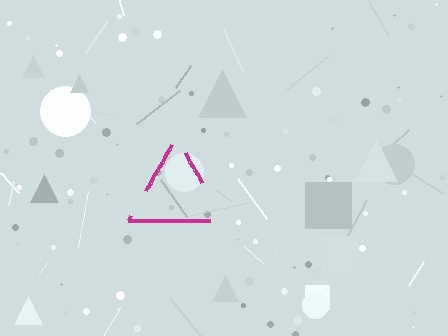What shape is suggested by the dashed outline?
The dashed outline suggests a triangle.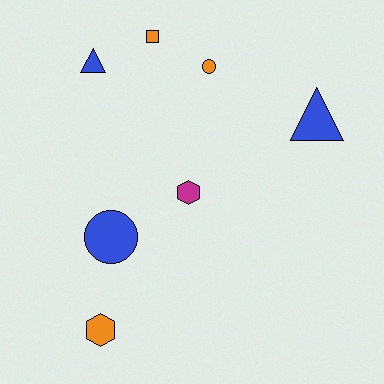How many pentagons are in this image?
There are no pentagons.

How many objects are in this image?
There are 7 objects.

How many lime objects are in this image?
There are no lime objects.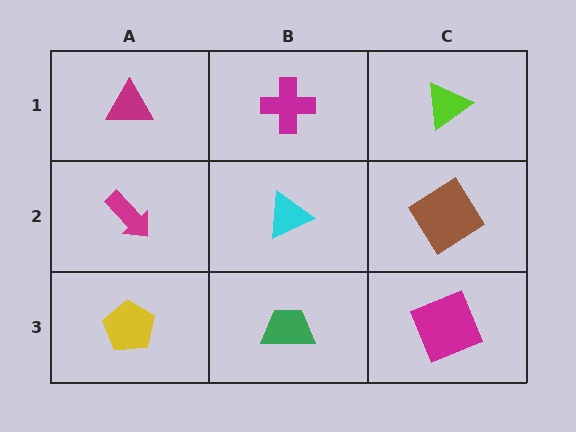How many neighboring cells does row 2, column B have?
4.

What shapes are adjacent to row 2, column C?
A lime triangle (row 1, column C), a magenta square (row 3, column C), a cyan triangle (row 2, column B).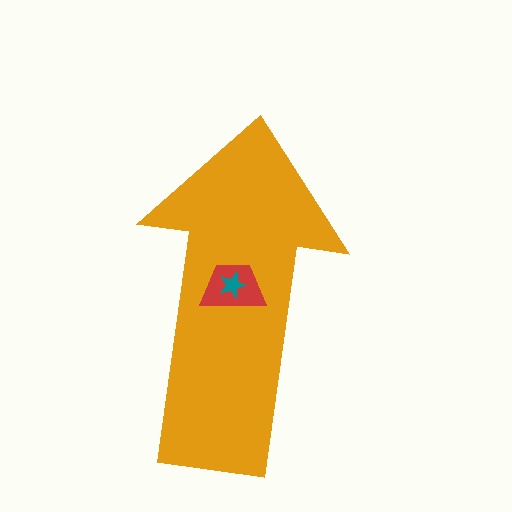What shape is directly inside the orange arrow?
The red trapezoid.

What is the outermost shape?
The orange arrow.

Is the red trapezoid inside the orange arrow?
Yes.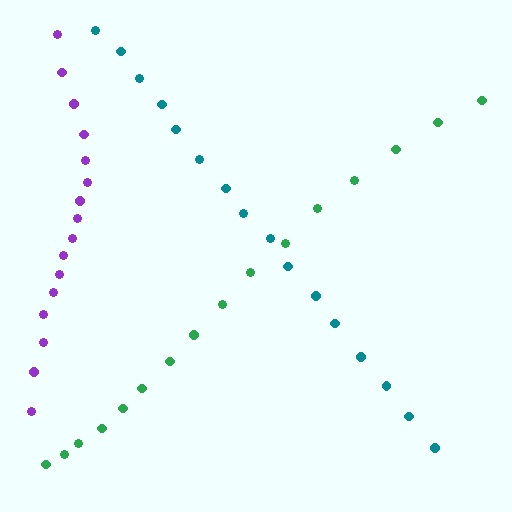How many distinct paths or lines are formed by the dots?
There are 3 distinct paths.